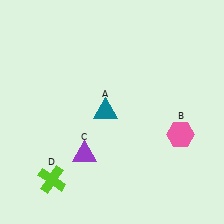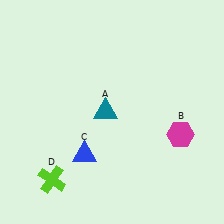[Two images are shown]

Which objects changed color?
B changed from pink to magenta. C changed from purple to blue.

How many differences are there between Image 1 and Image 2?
There are 2 differences between the two images.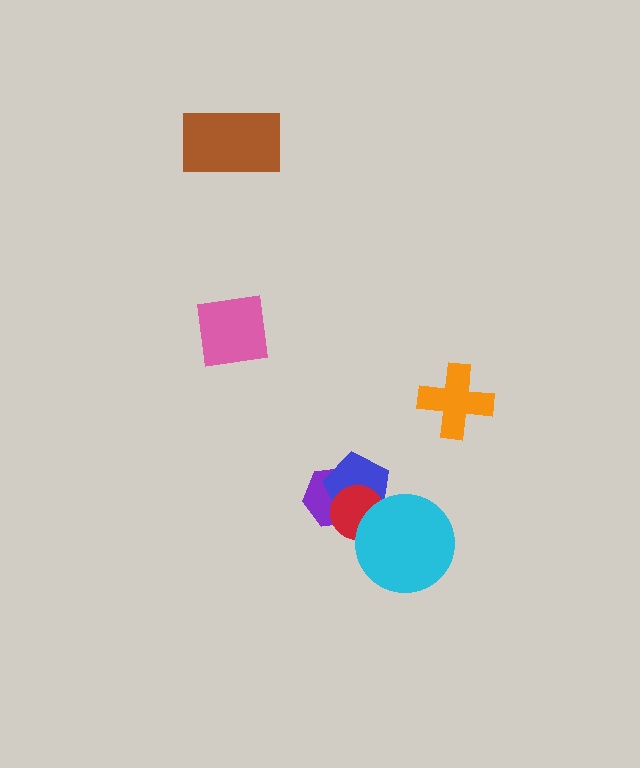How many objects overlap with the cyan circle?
2 objects overlap with the cyan circle.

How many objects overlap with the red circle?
3 objects overlap with the red circle.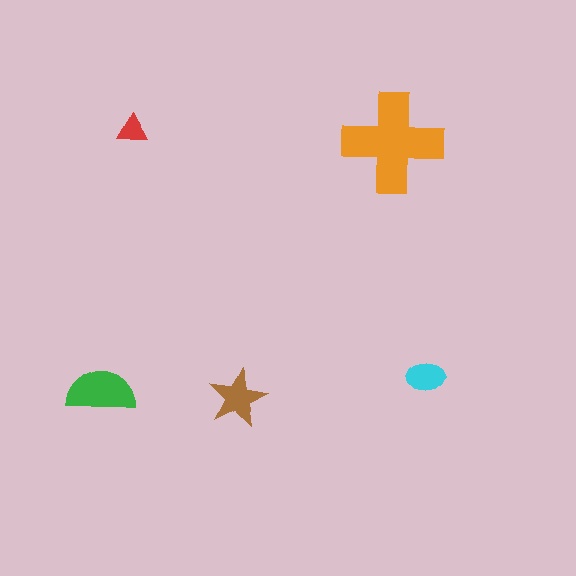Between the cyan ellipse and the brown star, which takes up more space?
The brown star.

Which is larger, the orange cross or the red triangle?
The orange cross.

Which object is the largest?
The orange cross.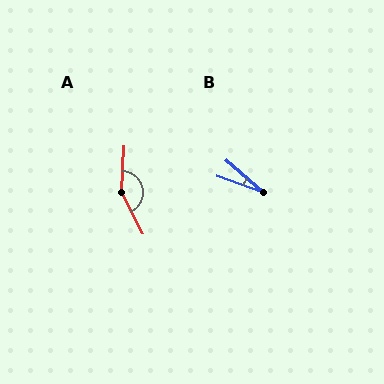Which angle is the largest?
A, at approximately 150 degrees.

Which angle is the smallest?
B, at approximately 21 degrees.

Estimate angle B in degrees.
Approximately 21 degrees.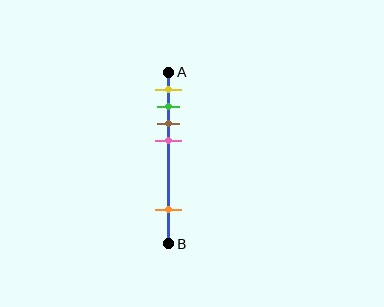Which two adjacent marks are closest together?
The green and brown marks are the closest adjacent pair.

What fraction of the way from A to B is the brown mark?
The brown mark is approximately 30% (0.3) of the way from A to B.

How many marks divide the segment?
There are 5 marks dividing the segment.